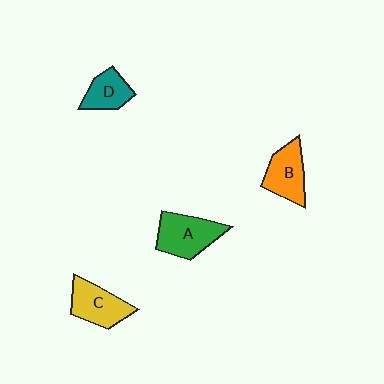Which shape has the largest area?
Shape A (green).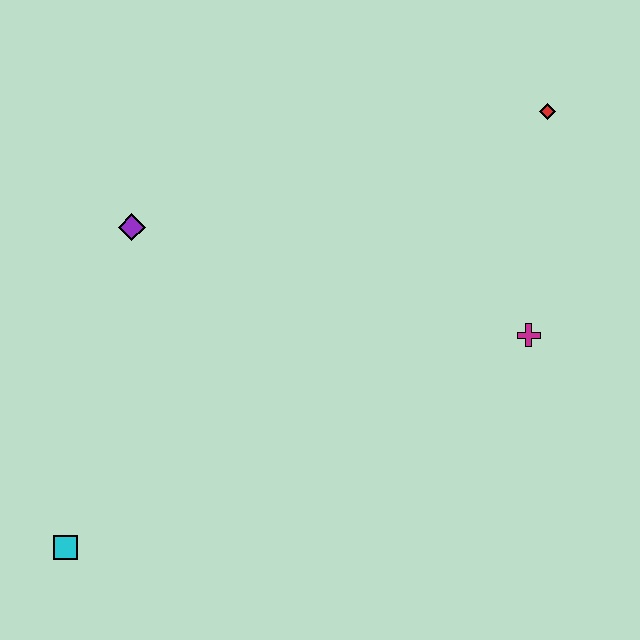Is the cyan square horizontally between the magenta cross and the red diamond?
No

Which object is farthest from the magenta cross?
The cyan square is farthest from the magenta cross.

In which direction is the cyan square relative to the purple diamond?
The cyan square is below the purple diamond.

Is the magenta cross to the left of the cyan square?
No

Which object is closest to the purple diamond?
The cyan square is closest to the purple diamond.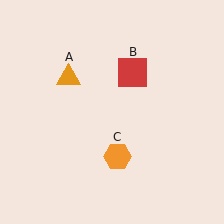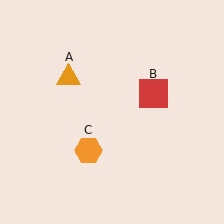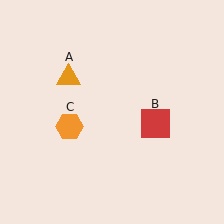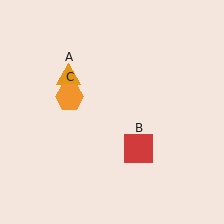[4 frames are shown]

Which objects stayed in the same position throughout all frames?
Orange triangle (object A) remained stationary.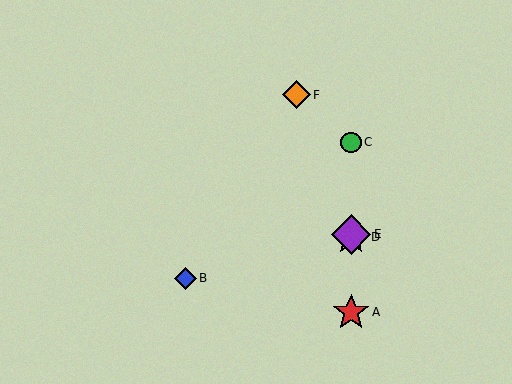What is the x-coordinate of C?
Object C is at x≈351.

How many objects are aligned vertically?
4 objects (A, C, D, E) are aligned vertically.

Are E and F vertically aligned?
No, E is at x≈351 and F is at x≈297.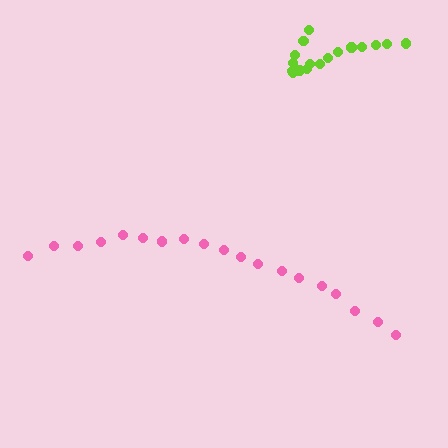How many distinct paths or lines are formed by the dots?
There are 2 distinct paths.